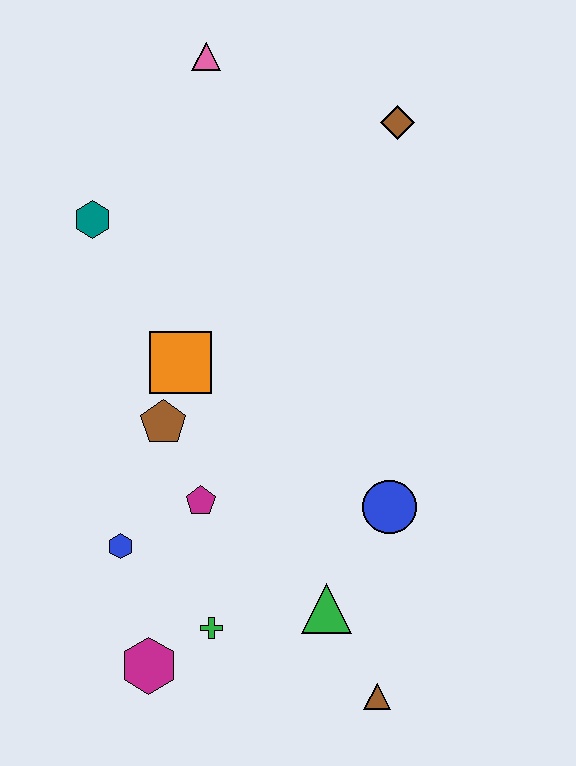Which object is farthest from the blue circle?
The pink triangle is farthest from the blue circle.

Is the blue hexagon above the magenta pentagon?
No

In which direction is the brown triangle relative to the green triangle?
The brown triangle is below the green triangle.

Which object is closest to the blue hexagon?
The magenta pentagon is closest to the blue hexagon.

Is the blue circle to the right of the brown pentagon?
Yes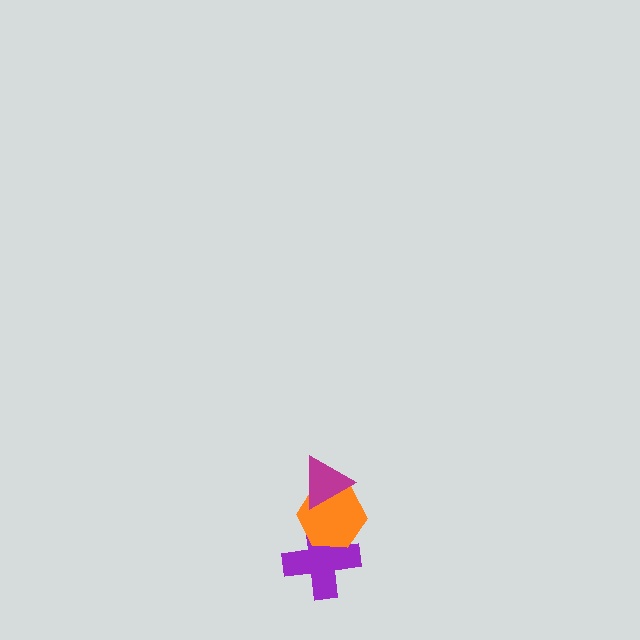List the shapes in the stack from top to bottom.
From top to bottom: the magenta triangle, the orange hexagon, the purple cross.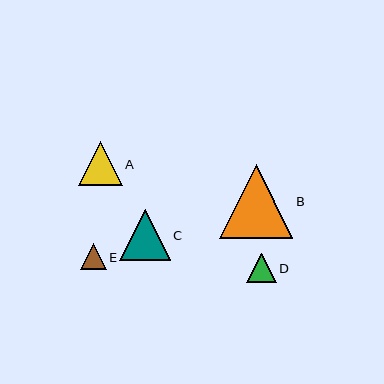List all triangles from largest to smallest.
From largest to smallest: B, C, A, D, E.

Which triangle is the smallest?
Triangle E is the smallest with a size of approximately 26 pixels.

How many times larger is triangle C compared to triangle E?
Triangle C is approximately 2.0 times the size of triangle E.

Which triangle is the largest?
Triangle B is the largest with a size of approximately 73 pixels.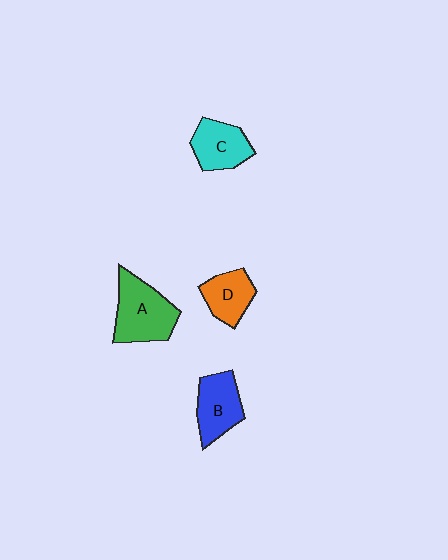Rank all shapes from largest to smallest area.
From largest to smallest: A (green), B (blue), C (cyan), D (orange).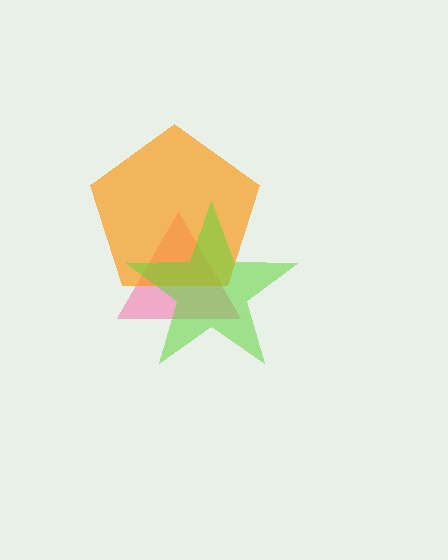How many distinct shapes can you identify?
There are 3 distinct shapes: a pink triangle, an orange pentagon, a lime star.